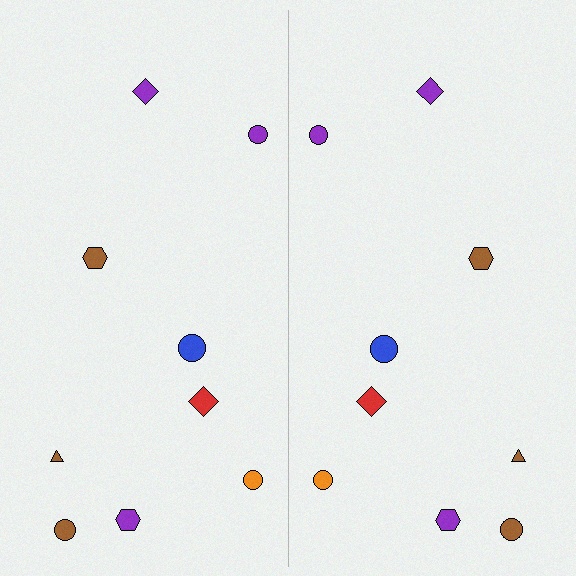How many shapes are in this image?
There are 18 shapes in this image.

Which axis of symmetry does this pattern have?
The pattern has a vertical axis of symmetry running through the center of the image.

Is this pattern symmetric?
Yes, this pattern has bilateral (reflection) symmetry.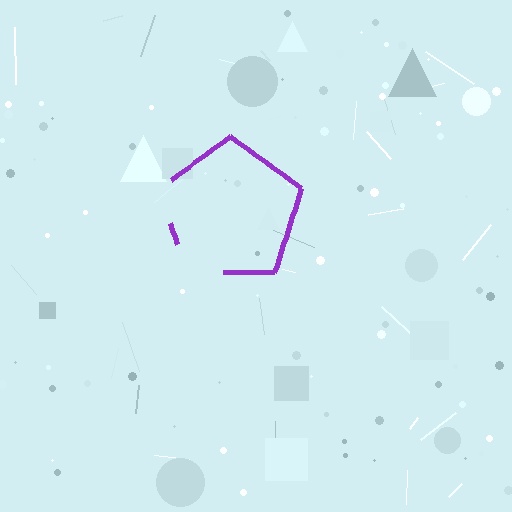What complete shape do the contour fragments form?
The contour fragments form a pentagon.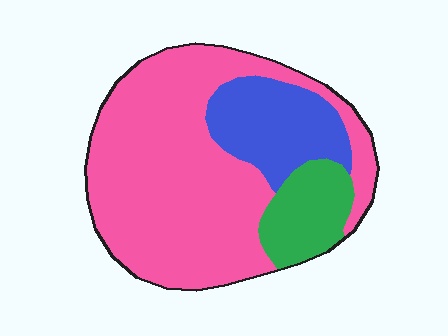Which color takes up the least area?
Green, at roughly 15%.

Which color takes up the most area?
Pink, at roughly 65%.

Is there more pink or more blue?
Pink.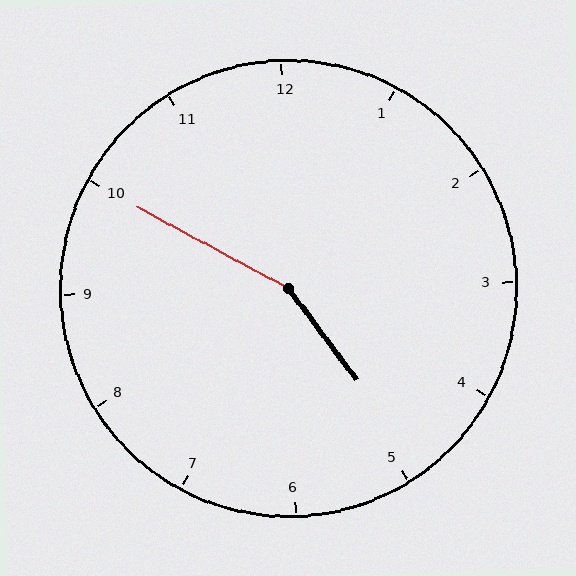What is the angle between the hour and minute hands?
Approximately 155 degrees.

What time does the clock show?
4:50.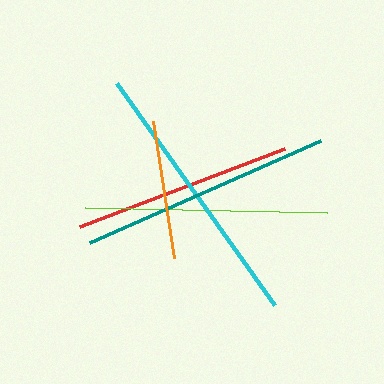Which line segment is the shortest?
The orange line is the shortest at approximately 139 pixels.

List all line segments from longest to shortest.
From longest to shortest: cyan, teal, lime, red, orange.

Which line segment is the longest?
The cyan line is the longest at approximately 273 pixels.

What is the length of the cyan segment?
The cyan segment is approximately 273 pixels long.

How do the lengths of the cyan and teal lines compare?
The cyan and teal lines are approximately the same length.